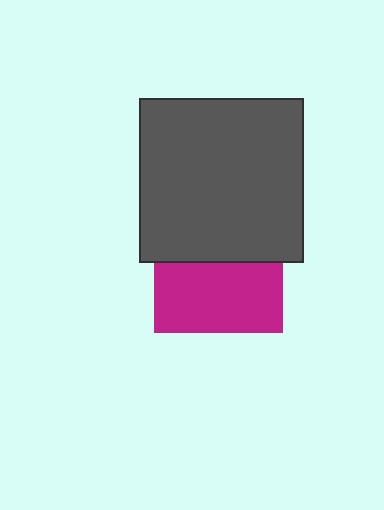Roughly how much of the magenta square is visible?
About half of it is visible (roughly 54%).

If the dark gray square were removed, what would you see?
You would see the complete magenta square.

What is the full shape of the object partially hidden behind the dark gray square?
The partially hidden object is a magenta square.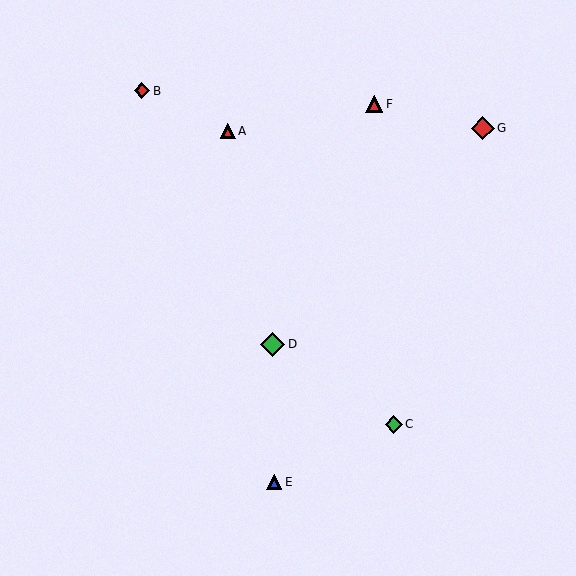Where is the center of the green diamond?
The center of the green diamond is at (272, 344).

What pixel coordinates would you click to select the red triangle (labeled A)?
Click at (228, 131) to select the red triangle A.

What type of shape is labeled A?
Shape A is a red triangle.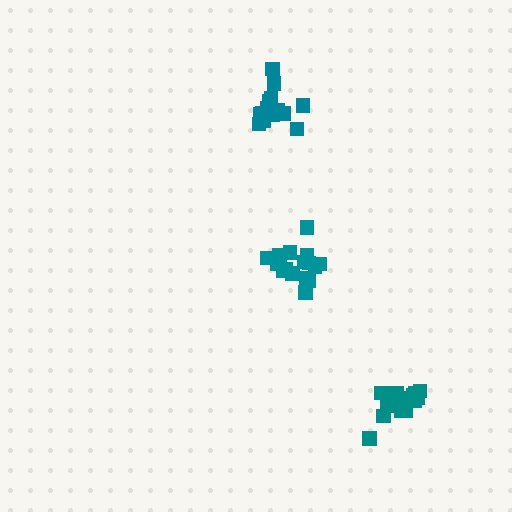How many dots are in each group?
Group 1: 16 dots, Group 2: 16 dots, Group 3: 15 dots (47 total).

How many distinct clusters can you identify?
There are 3 distinct clusters.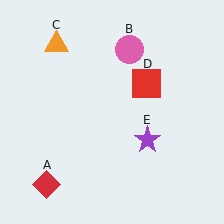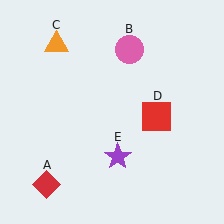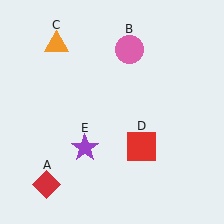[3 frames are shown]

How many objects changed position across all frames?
2 objects changed position: red square (object D), purple star (object E).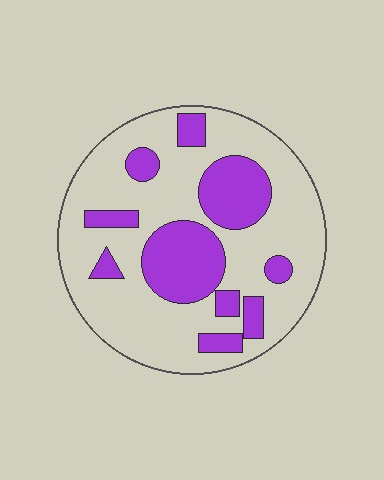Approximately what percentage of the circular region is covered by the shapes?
Approximately 30%.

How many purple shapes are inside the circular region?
10.